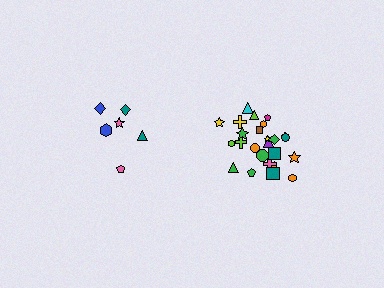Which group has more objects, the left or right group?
The right group.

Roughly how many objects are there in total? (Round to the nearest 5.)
Roughly 30 objects in total.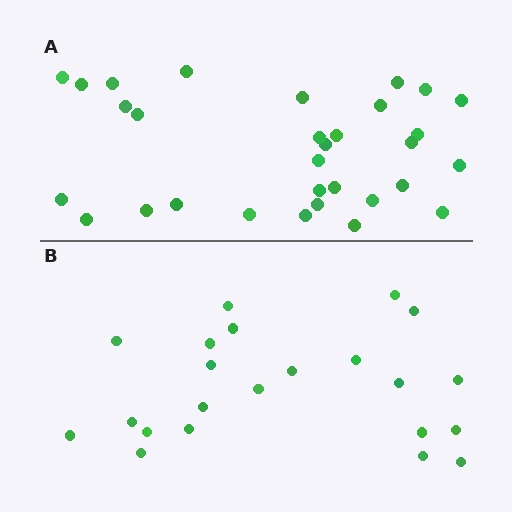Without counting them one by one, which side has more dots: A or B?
Region A (the top region) has more dots.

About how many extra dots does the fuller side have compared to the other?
Region A has roughly 8 or so more dots than region B.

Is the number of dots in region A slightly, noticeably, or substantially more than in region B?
Region A has noticeably more, but not dramatically so. The ratio is roughly 1.4 to 1.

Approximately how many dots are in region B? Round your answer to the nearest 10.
About 20 dots. (The exact count is 22, which rounds to 20.)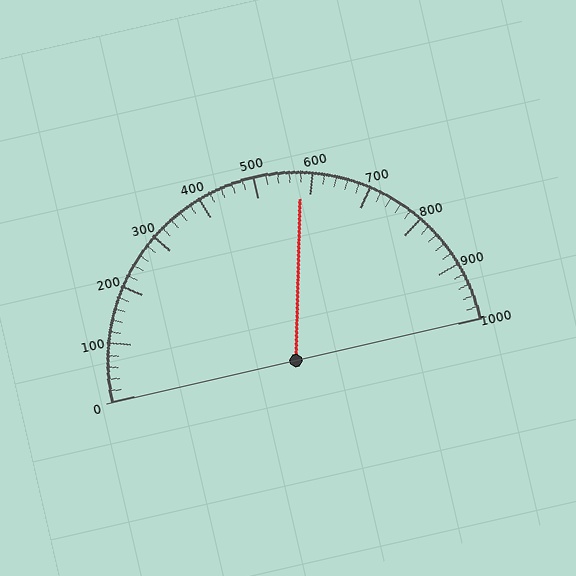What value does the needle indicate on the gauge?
The needle indicates approximately 580.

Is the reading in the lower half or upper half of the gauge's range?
The reading is in the upper half of the range (0 to 1000).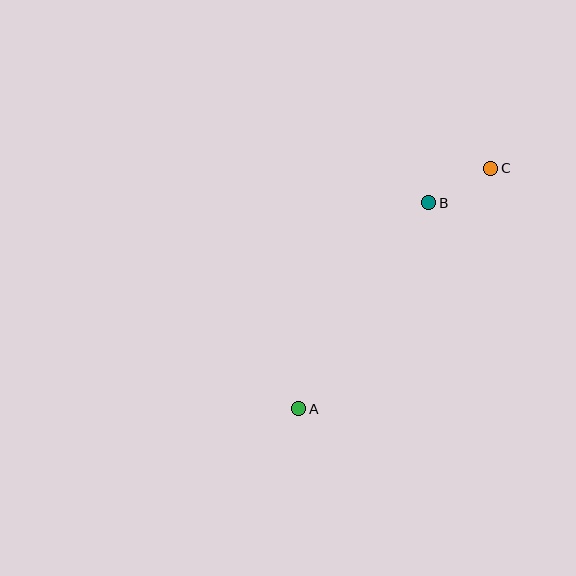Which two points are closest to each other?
Points B and C are closest to each other.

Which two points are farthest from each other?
Points A and C are farthest from each other.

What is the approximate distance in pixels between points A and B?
The distance between A and B is approximately 243 pixels.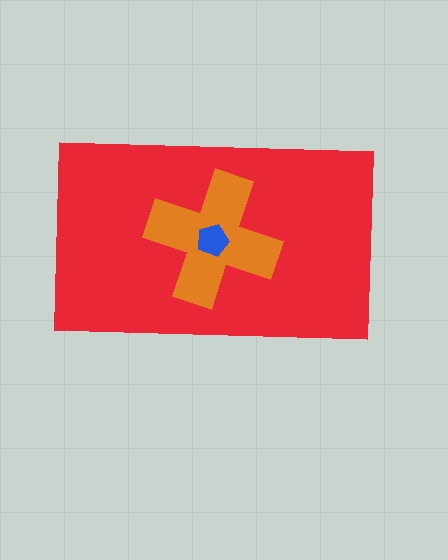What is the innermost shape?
The blue pentagon.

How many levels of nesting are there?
3.